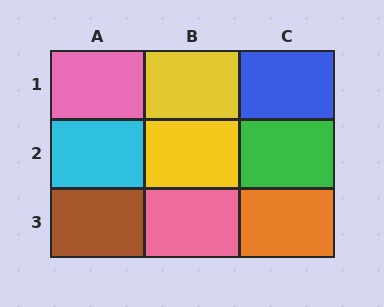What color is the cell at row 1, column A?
Pink.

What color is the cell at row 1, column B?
Yellow.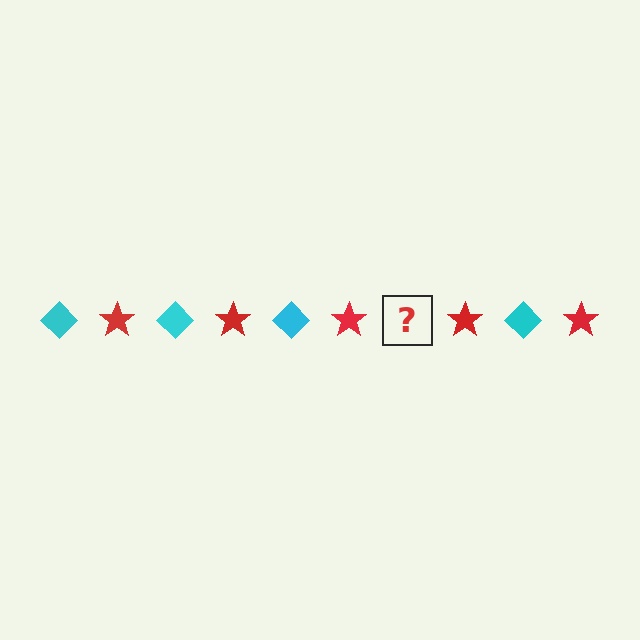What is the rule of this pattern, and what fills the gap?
The rule is that the pattern alternates between cyan diamond and red star. The gap should be filled with a cyan diamond.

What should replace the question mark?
The question mark should be replaced with a cyan diamond.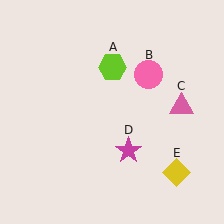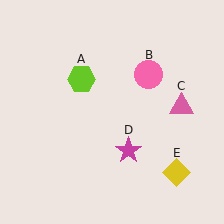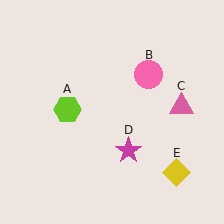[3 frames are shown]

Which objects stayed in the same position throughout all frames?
Pink circle (object B) and pink triangle (object C) and magenta star (object D) and yellow diamond (object E) remained stationary.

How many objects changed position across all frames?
1 object changed position: lime hexagon (object A).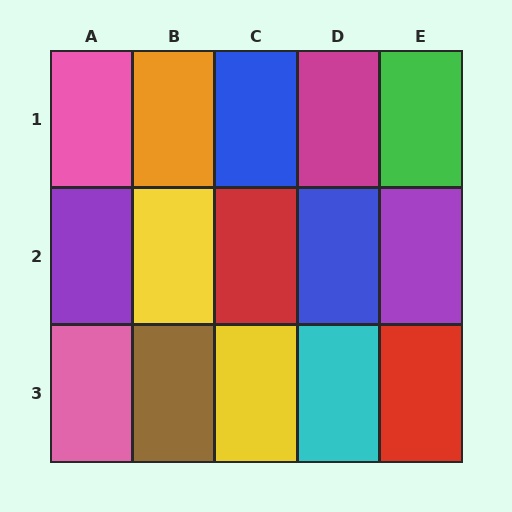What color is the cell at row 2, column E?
Purple.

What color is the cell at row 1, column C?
Blue.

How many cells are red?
2 cells are red.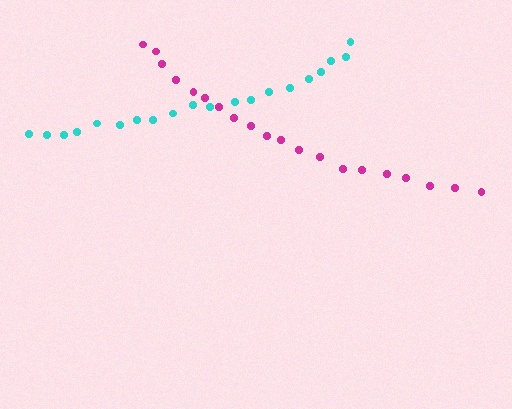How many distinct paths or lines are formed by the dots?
There are 2 distinct paths.